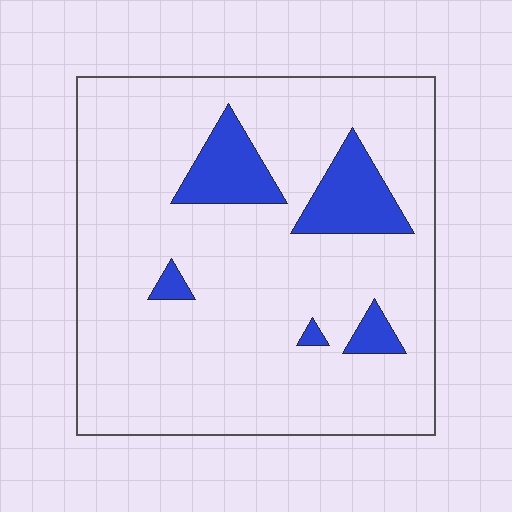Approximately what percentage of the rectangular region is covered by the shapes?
Approximately 10%.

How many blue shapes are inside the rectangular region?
5.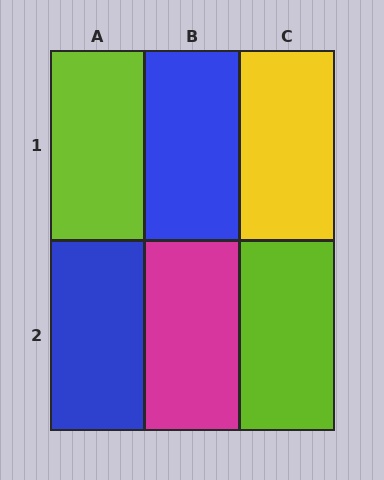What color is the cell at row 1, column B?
Blue.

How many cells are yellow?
1 cell is yellow.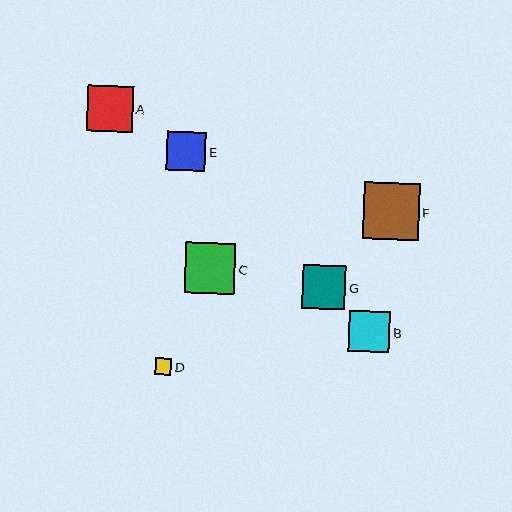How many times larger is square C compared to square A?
Square C is approximately 1.1 times the size of square A.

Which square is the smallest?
Square D is the smallest with a size of approximately 16 pixels.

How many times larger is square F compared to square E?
Square F is approximately 1.4 times the size of square E.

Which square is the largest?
Square F is the largest with a size of approximately 56 pixels.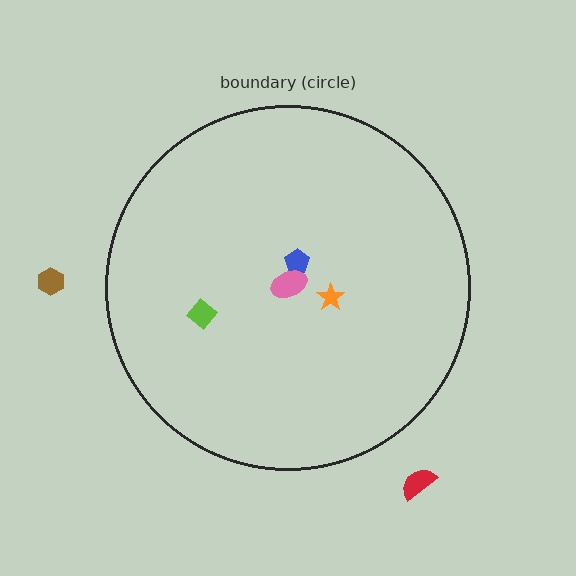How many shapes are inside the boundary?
4 inside, 2 outside.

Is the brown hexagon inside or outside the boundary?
Outside.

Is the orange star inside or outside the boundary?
Inside.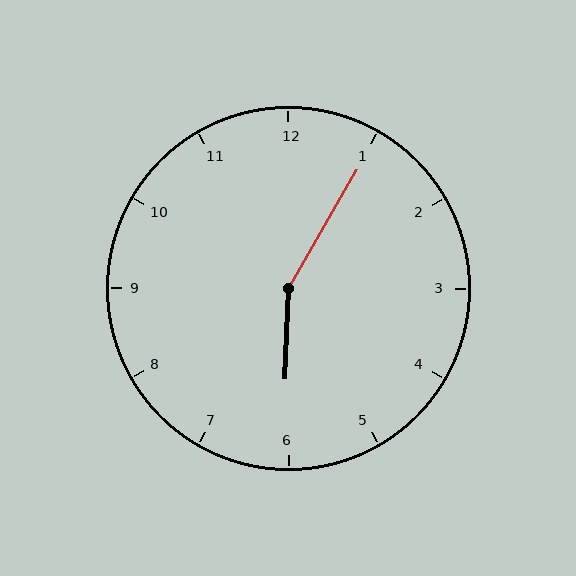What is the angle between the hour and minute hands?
Approximately 152 degrees.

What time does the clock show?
6:05.